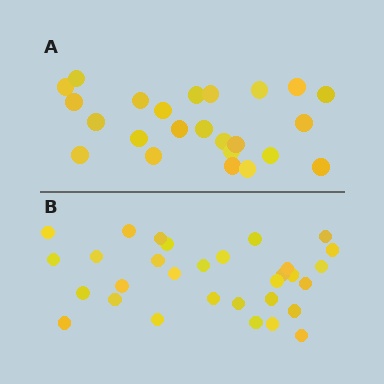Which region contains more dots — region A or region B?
Region B (the bottom region) has more dots.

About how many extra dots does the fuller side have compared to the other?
Region B has roughly 8 or so more dots than region A.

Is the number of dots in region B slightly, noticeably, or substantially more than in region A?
Region B has noticeably more, but not dramatically so. The ratio is roughly 1.3 to 1.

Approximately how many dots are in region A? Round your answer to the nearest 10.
About 20 dots. (The exact count is 24, which rounds to 20.)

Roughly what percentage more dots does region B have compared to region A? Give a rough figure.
About 30% more.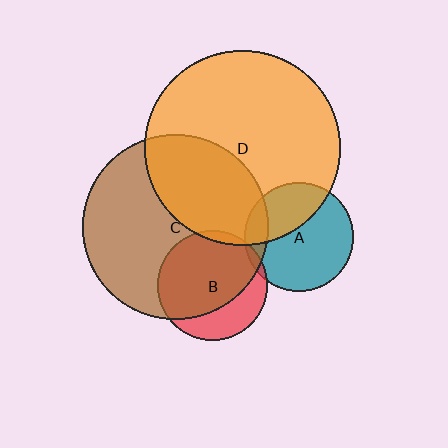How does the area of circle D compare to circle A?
Approximately 3.2 times.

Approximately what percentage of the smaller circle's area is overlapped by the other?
Approximately 5%.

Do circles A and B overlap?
Yes.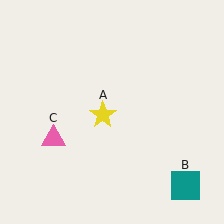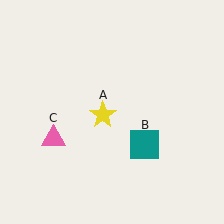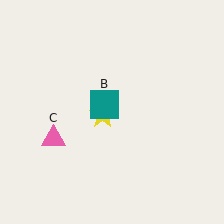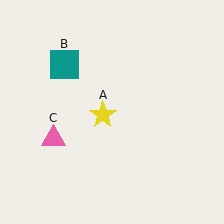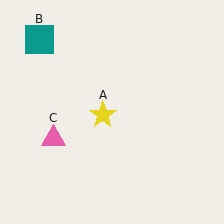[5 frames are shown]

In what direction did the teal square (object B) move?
The teal square (object B) moved up and to the left.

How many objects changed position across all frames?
1 object changed position: teal square (object B).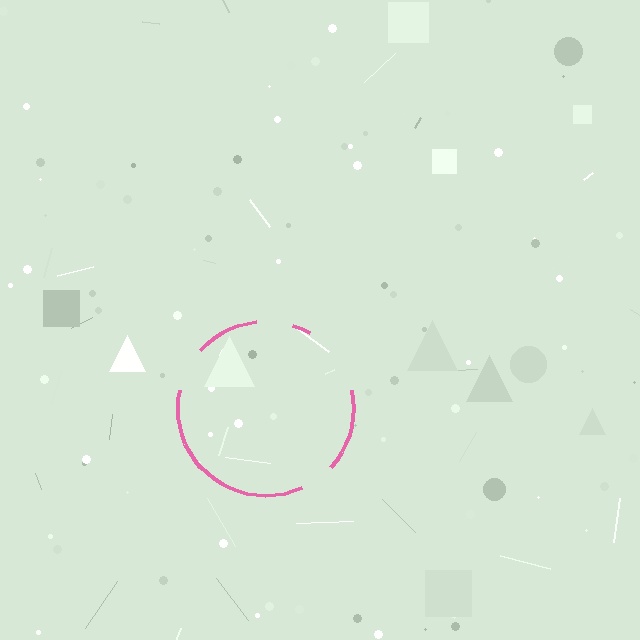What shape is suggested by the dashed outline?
The dashed outline suggests a circle.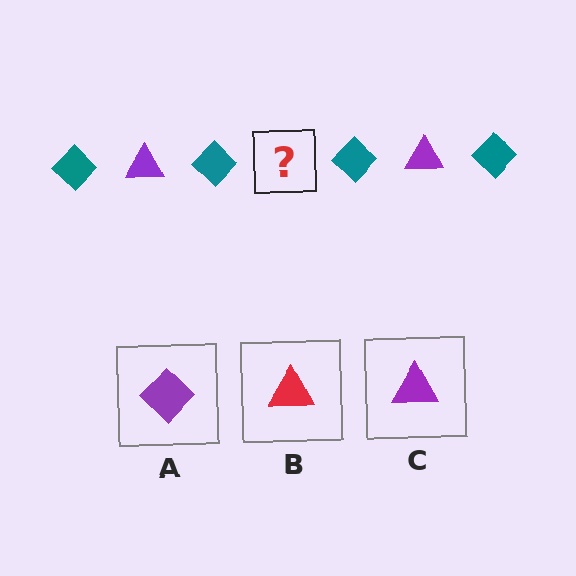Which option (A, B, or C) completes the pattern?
C.